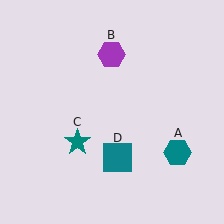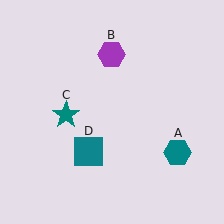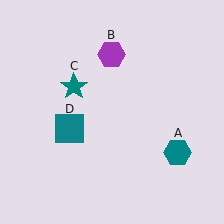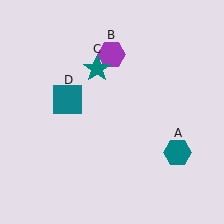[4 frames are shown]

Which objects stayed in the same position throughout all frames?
Teal hexagon (object A) and purple hexagon (object B) remained stationary.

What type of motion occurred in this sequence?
The teal star (object C), teal square (object D) rotated clockwise around the center of the scene.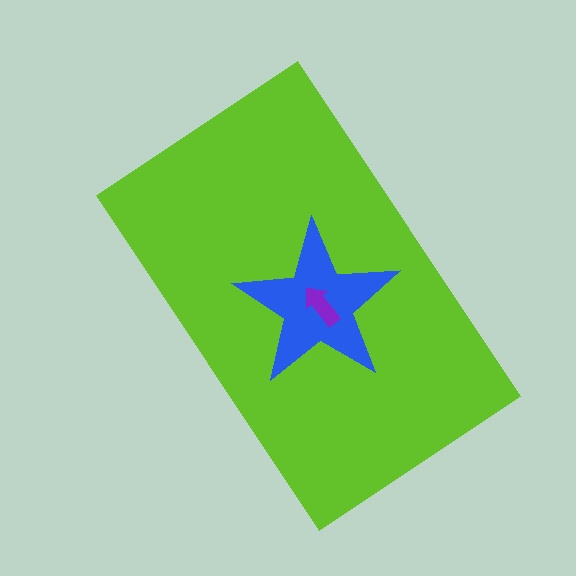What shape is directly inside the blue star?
The purple arrow.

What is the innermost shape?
The purple arrow.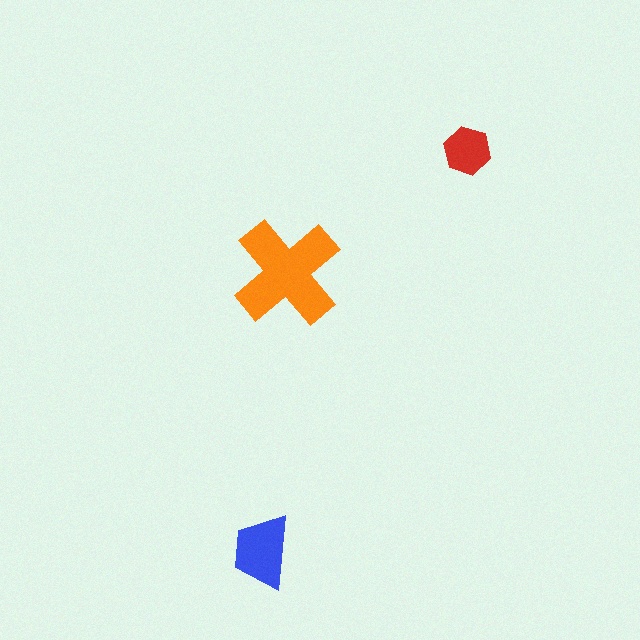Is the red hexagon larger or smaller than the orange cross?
Smaller.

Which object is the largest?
The orange cross.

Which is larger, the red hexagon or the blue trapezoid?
The blue trapezoid.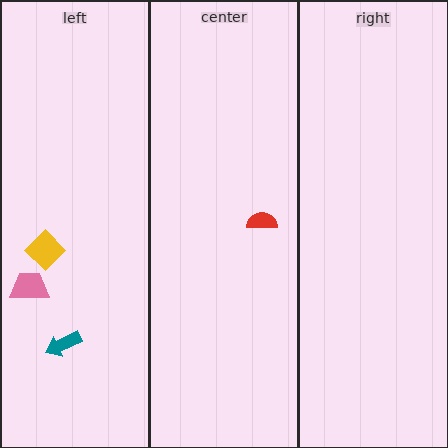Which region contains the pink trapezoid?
The left region.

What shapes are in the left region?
The teal arrow, the yellow diamond, the pink trapezoid.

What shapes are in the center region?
The red semicircle.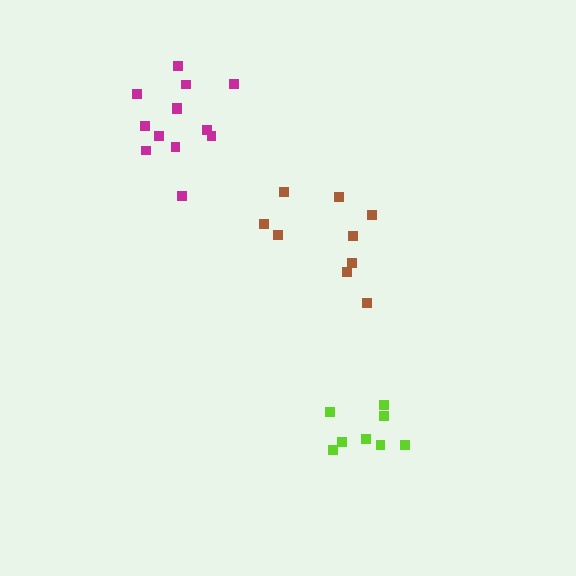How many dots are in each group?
Group 1: 9 dots, Group 2: 8 dots, Group 3: 13 dots (30 total).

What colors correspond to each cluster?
The clusters are colored: brown, lime, magenta.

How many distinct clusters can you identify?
There are 3 distinct clusters.